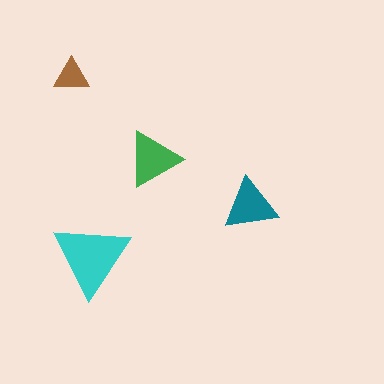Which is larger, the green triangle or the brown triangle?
The green one.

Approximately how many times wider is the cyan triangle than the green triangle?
About 1.5 times wider.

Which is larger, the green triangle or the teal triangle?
The green one.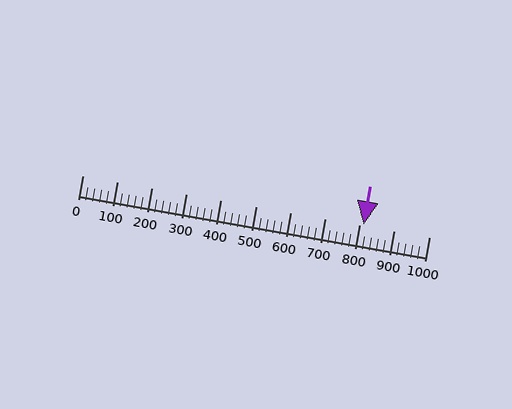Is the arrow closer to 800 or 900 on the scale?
The arrow is closer to 800.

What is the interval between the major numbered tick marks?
The major tick marks are spaced 100 units apart.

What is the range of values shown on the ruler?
The ruler shows values from 0 to 1000.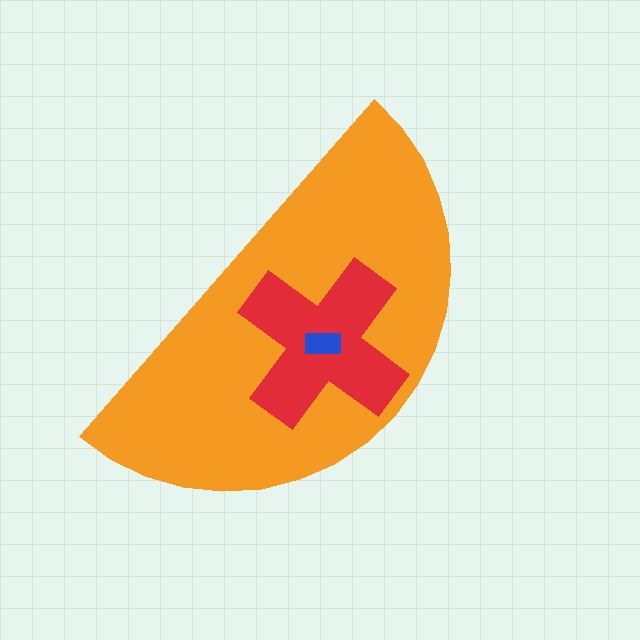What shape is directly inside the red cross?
The blue rectangle.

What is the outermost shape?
The orange semicircle.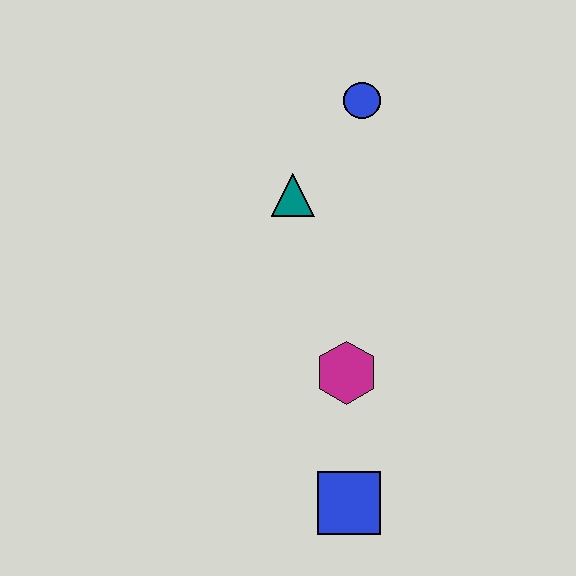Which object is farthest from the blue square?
The blue circle is farthest from the blue square.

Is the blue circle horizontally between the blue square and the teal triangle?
No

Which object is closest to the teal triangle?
The blue circle is closest to the teal triangle.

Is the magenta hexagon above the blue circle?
No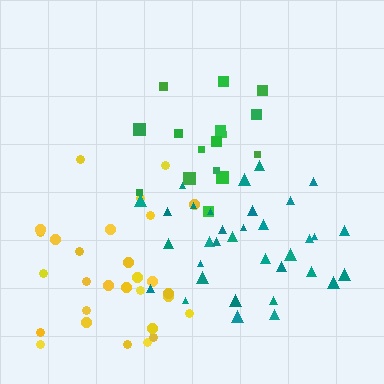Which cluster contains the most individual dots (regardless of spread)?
Teal (35).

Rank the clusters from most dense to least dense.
teal, green, yellow.